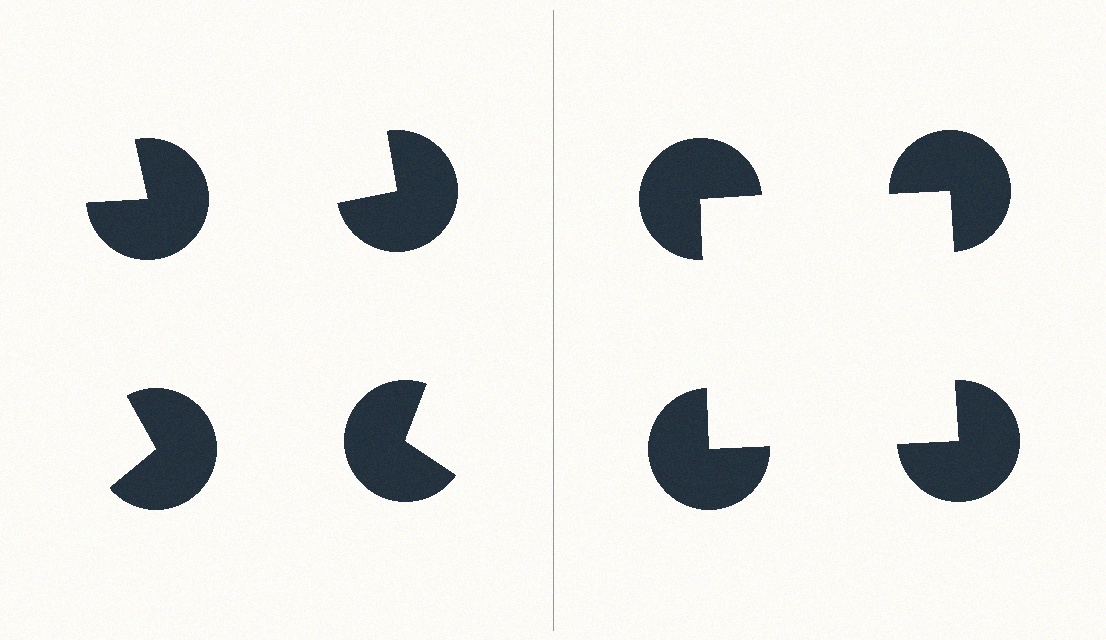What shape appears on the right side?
An illusory square.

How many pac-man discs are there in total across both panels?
8 — 4 on each side.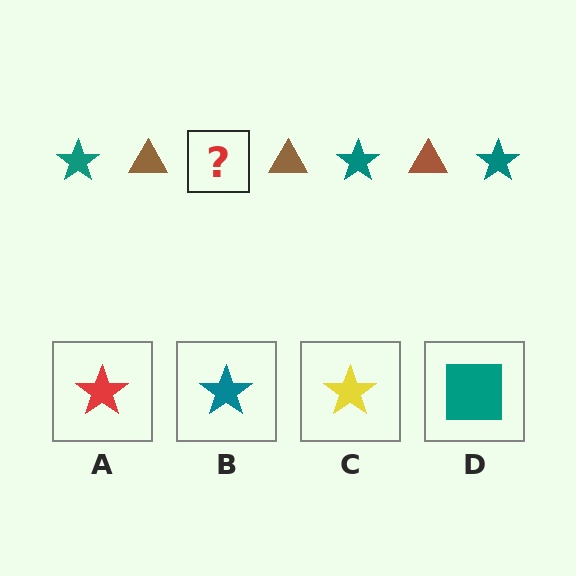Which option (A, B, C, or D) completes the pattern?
B.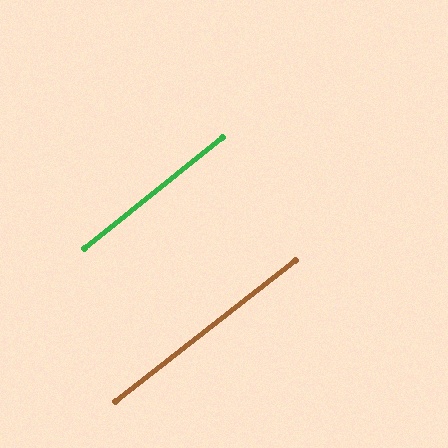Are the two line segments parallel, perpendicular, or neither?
Parallel — their directions differ by only 0.9°.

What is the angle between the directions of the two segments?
Approximately 1 degree.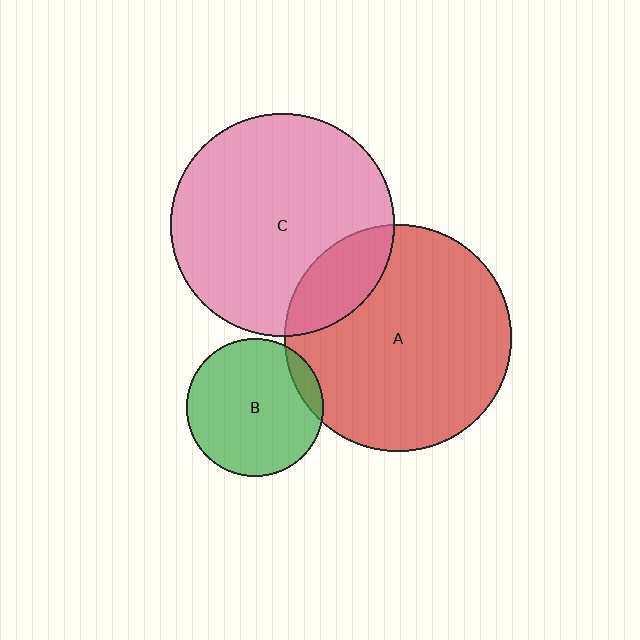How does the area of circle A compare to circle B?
Approximately 2.7 times.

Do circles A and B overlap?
Yes.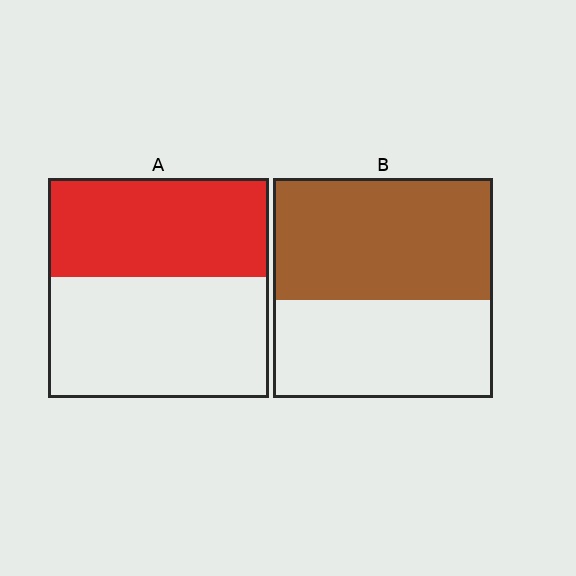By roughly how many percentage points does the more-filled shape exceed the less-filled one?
By roughly 10 percentage points (B over A).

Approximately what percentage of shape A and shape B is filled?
A is approximately 45% and B is approximately 55%.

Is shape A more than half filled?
No.